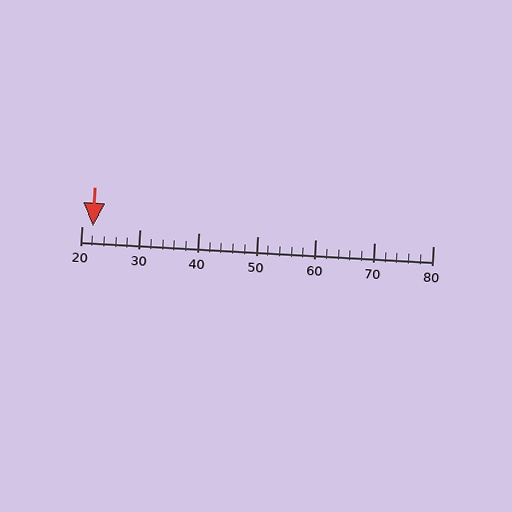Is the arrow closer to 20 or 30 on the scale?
The arrow is closer to 20.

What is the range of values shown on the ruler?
The ruler shows values from 20 to 80.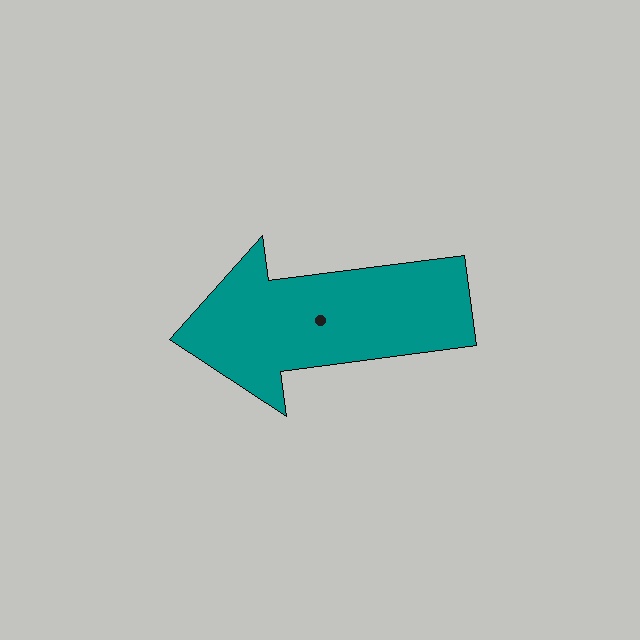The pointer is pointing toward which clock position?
Roughly 9 o'clock.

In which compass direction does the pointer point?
West.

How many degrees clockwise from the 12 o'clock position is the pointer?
Approximately 263 degrees.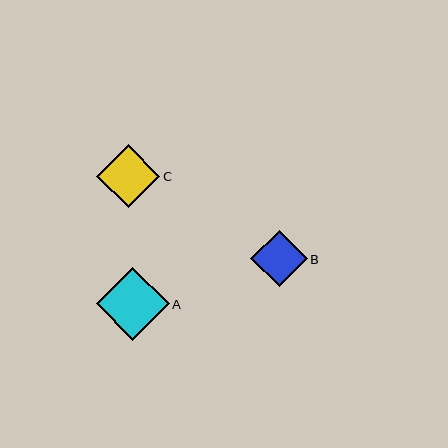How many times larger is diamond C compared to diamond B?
Diamond C is approximately 1.1 times the size of diamond B.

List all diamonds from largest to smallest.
From largest to smallest: A, C, B.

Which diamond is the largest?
Diamond A is the largest with a size of approximately 73 pixels.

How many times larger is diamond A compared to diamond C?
Diamond A is approximately 1.2 times the size of diamond C.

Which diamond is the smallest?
Diamond B is the smallest with a size of approximately 56 pixels.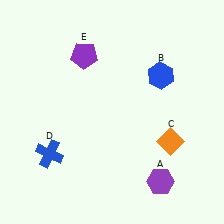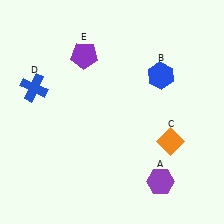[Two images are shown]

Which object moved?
The blue cross (D) moved up.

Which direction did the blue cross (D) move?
The blue cross (D) moved up.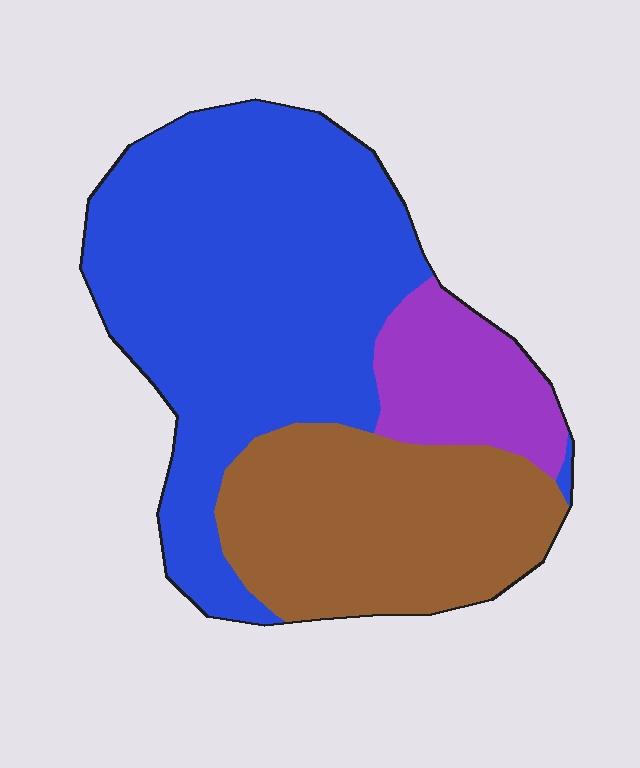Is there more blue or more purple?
Blue.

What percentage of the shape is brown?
Brown takes up about one third (1/3) of the shape.